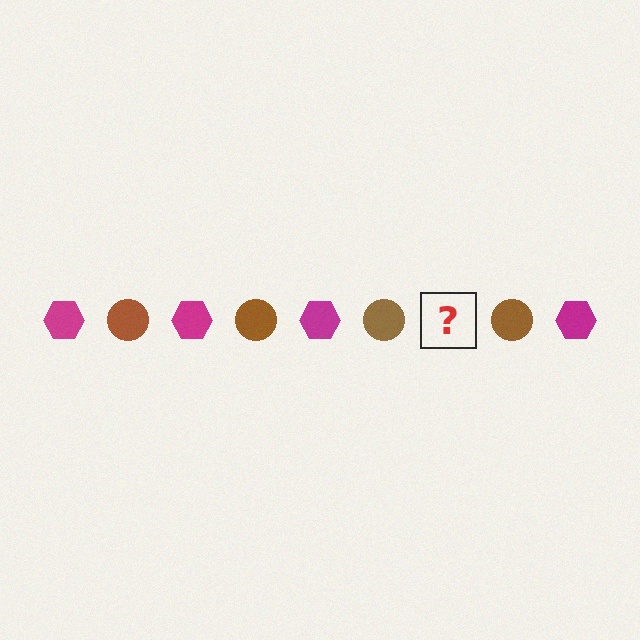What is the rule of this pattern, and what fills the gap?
The rule is that the pattern alternates between magenta hexagon and brown circle. The gap should be filled with a magenta hexagon.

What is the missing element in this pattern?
The missing element is a magenta hexagon.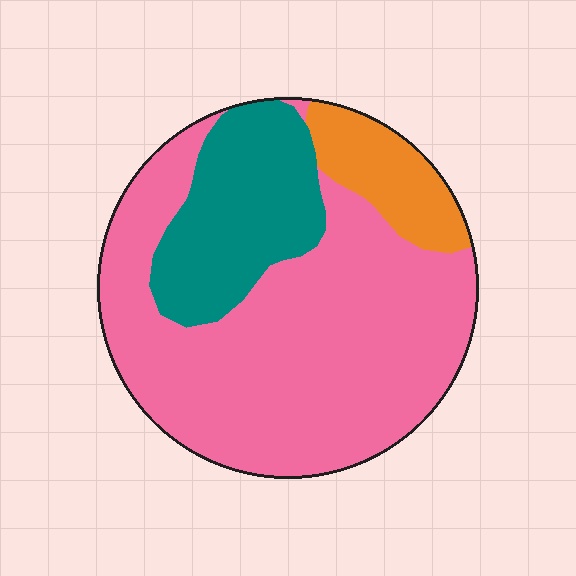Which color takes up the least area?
Orange, at roughly 10%.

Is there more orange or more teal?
Teal.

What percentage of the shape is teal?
Teal takes up between a sixth and a third of the shape.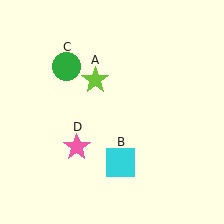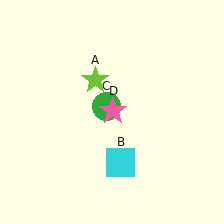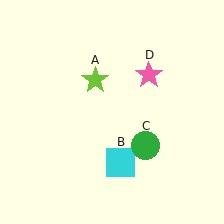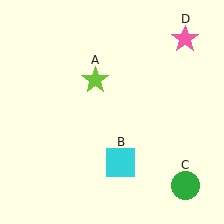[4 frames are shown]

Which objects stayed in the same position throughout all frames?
Lime star (object A) and cyan square (object B) remained stationary.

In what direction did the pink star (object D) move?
The pink star (object D) moved up and to the right.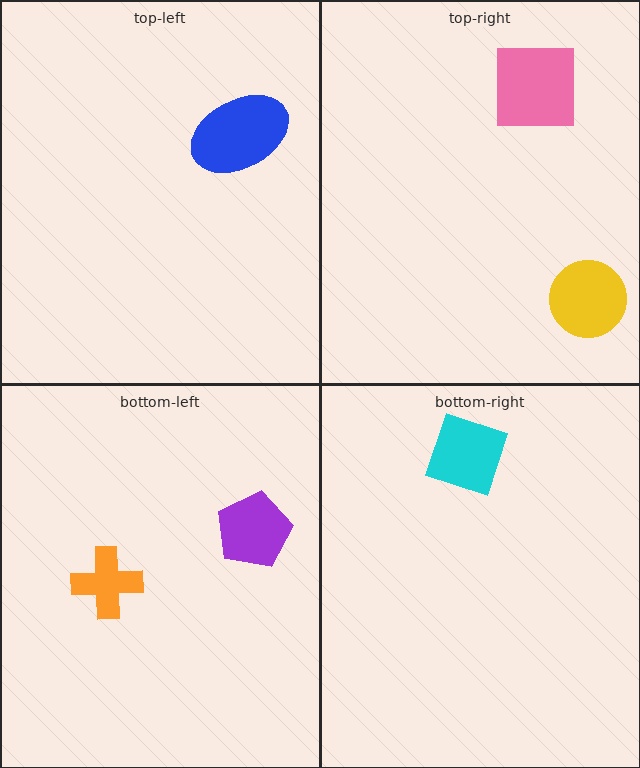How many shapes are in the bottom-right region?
1.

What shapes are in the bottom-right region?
The cyan diamond.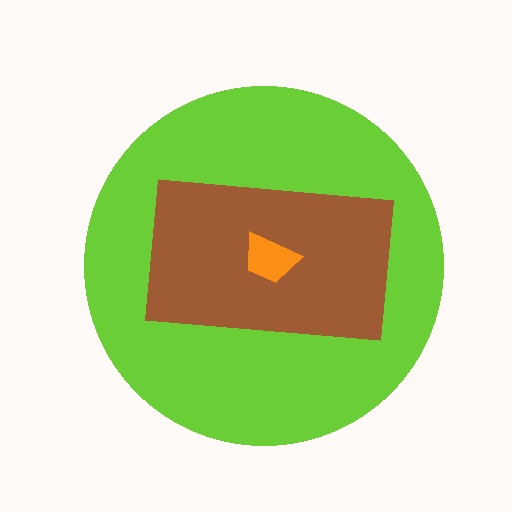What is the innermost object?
The orange trapezoid.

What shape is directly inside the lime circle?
The brown rectangle.